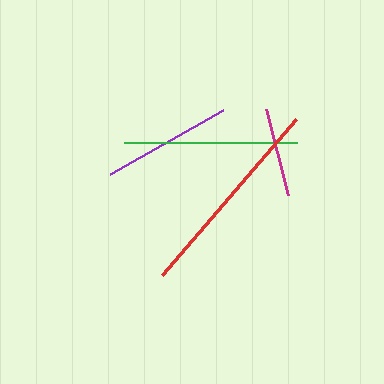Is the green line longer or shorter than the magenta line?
The green line is longer than the magenta line.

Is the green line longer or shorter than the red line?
The red line is longer than the green line.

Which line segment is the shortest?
The magenta line is the shortest at approximately 89 pixels.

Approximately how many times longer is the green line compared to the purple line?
The green line is approximately 1.3 times the length of the purple line.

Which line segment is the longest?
The red line is the longest at approximately 206 pixels.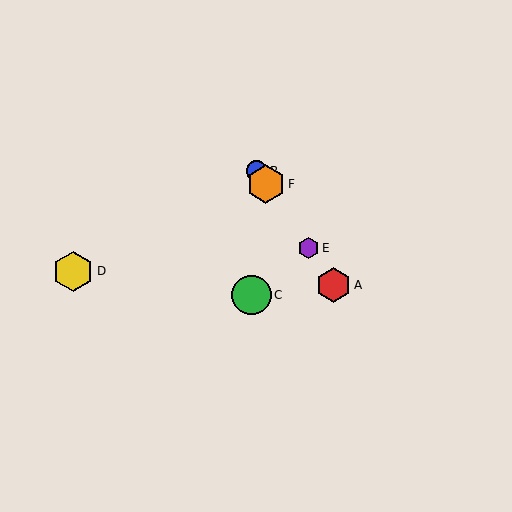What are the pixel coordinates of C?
Object C is at (251, 295).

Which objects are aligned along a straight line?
Objects A, B, E, F are aligned along a straight line.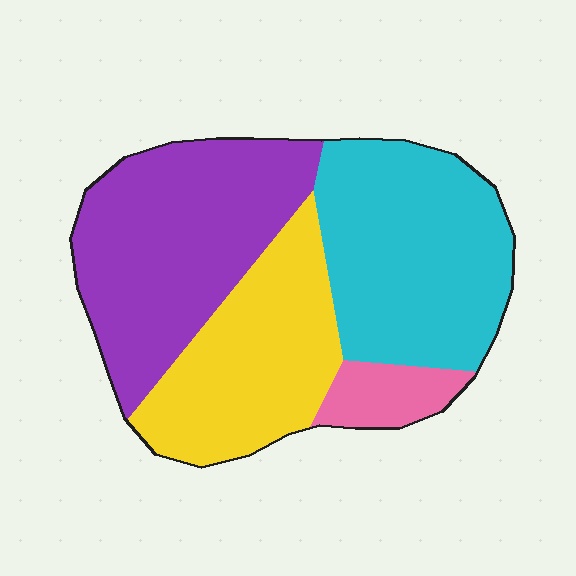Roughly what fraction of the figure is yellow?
Yellow covers roughly 25% of the figure.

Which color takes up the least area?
Pink, at roughly 5%.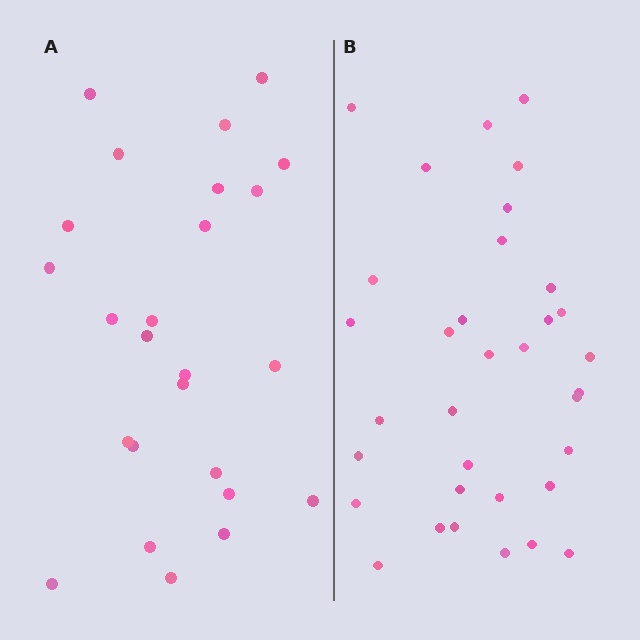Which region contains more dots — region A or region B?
Region B (the right region) has more dots.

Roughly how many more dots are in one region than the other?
Region B has roughly 8 or so more dots than region A.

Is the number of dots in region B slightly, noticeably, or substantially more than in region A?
Region B has noticeably more, but not dramatically so. The ratio is roughly 1.4 to 1.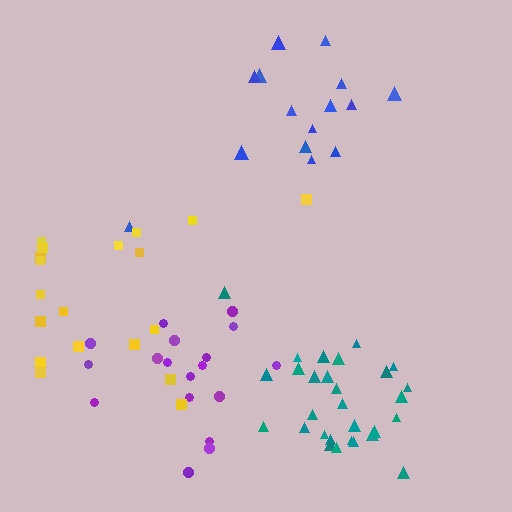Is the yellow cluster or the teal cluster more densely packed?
Teal.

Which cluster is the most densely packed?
Teal.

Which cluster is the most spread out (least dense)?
Blue.